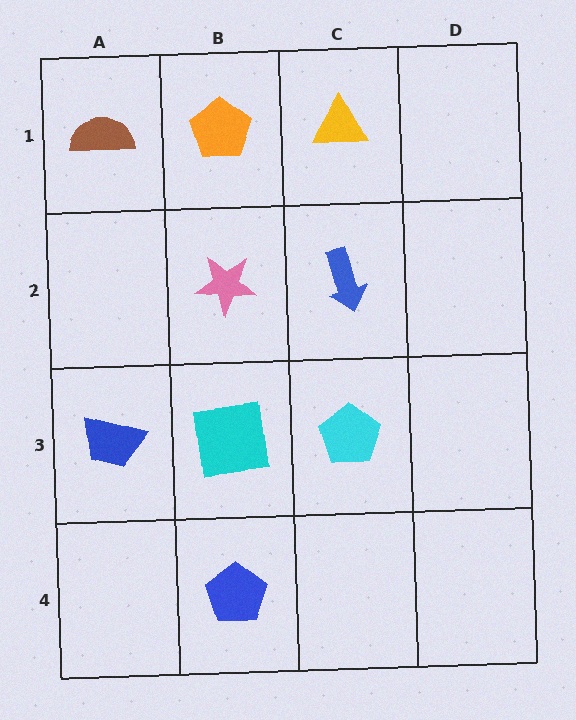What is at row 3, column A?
A blue trapezoid.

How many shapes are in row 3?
3 shapes.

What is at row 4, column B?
A blue pentagon.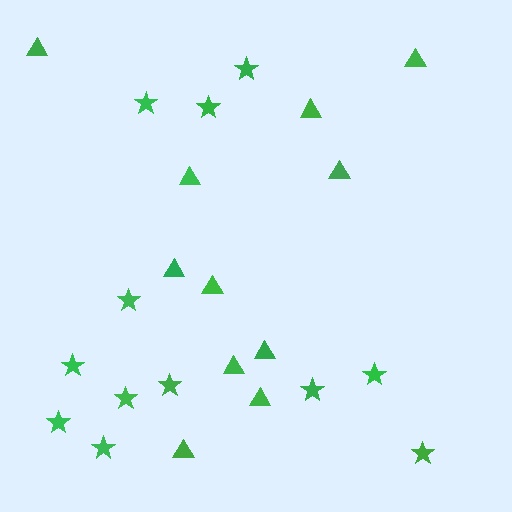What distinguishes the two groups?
There are 2 groups: one group of triangles (11) and one group of stars (12).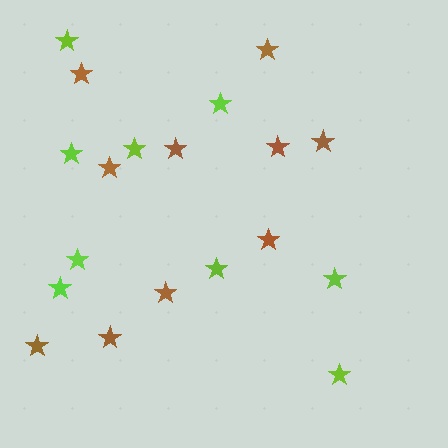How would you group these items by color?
There are 2 groups: one group of brown stars (10) and one group of lime stars (9).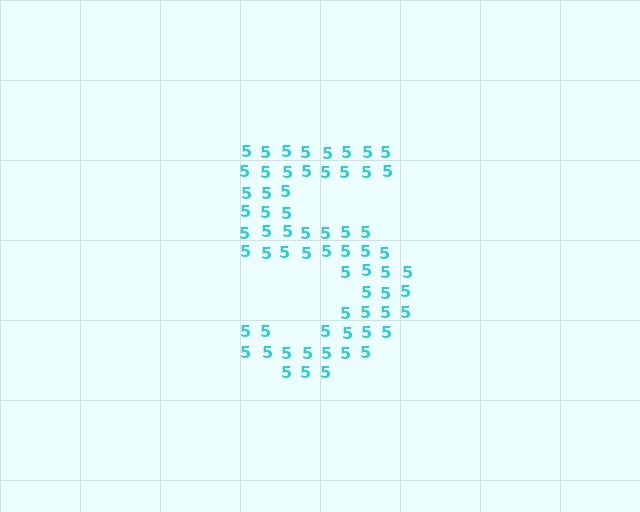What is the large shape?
The large shape is the digit 5.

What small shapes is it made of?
It is made of small digit 5's.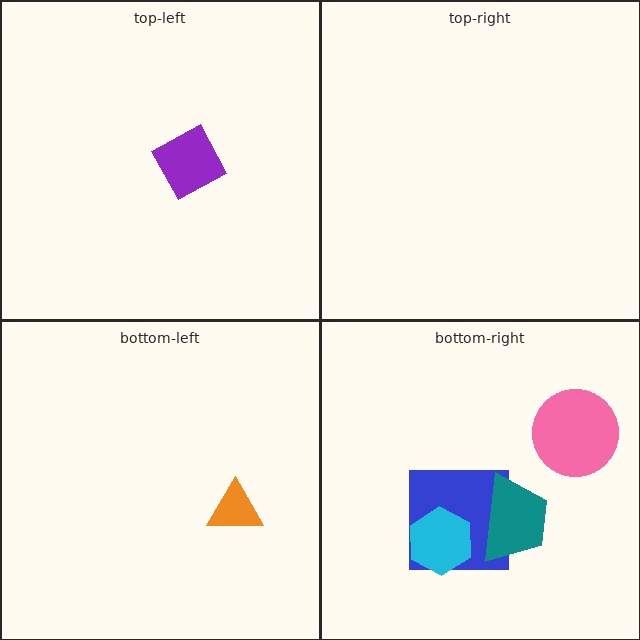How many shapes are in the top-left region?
1.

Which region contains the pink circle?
The bottom-right region.